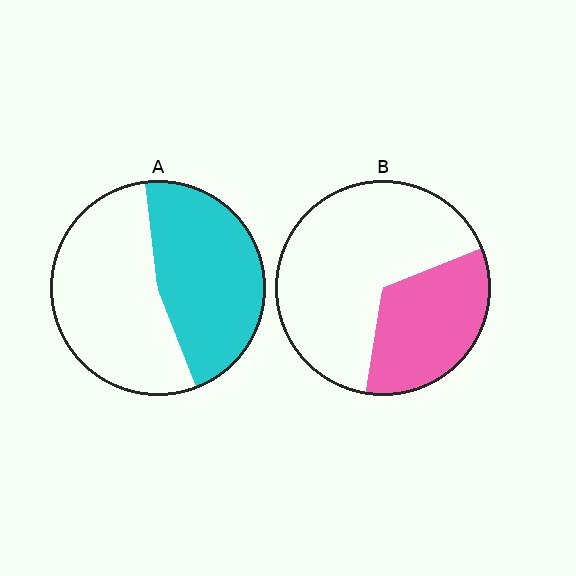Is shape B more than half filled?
No.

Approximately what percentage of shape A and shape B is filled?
A is approximately 45% and B is approximately 35%.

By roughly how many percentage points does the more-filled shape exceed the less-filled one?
By roughly 10 percentage points (A over B).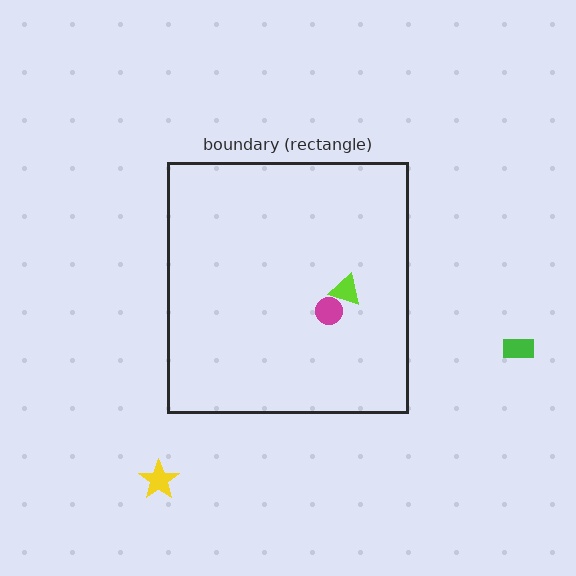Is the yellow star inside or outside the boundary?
Outside.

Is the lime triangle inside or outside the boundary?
Inside.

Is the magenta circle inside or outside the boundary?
Inside.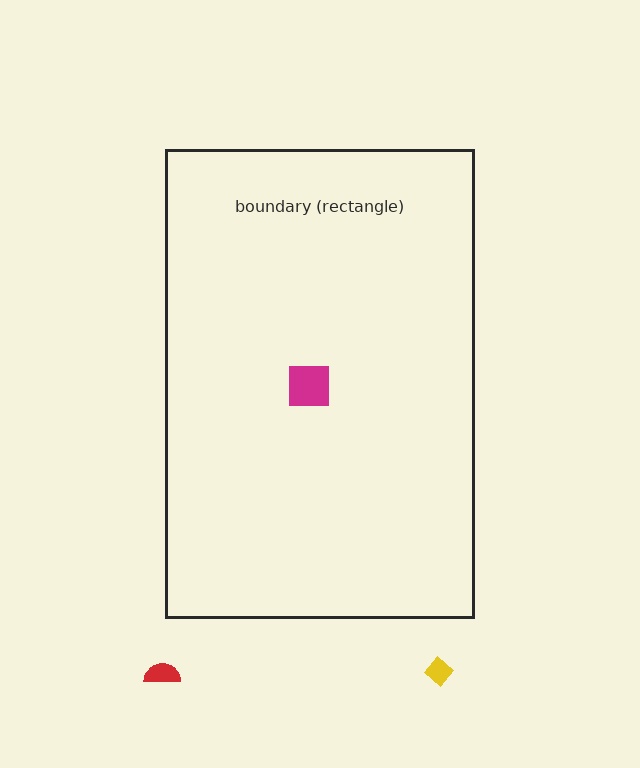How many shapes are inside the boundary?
1 inside, 2 outside.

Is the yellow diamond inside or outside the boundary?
Outside.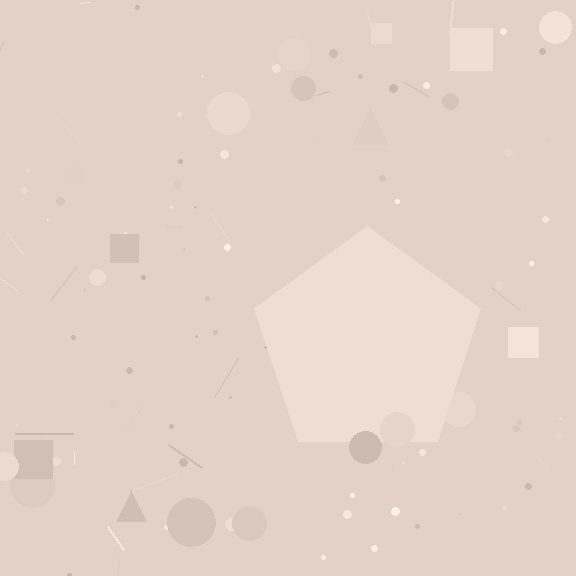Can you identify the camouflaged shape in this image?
The camouflaged shape is a pentagon.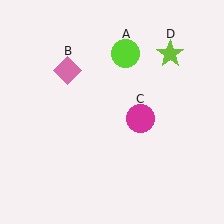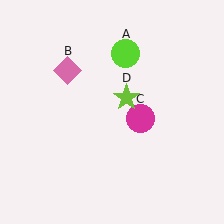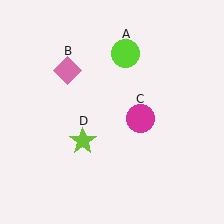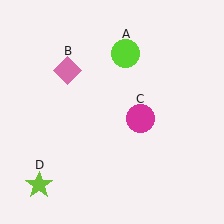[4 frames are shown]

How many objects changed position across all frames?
1 object changed position: lime star (object D).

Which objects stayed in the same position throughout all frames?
Lime circle (object A) and pink diamond (object B) and magenta circle (object C) remained stationary.